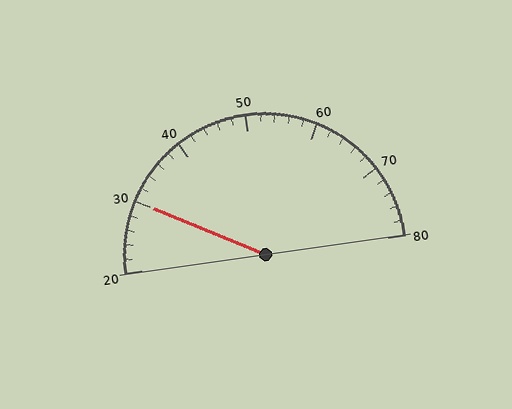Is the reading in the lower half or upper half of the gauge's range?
The reading is in the lower half of the range (20 to 80).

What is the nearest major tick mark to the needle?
The nearest major tick mark is 30.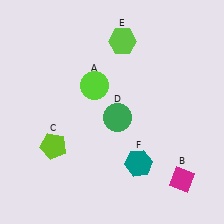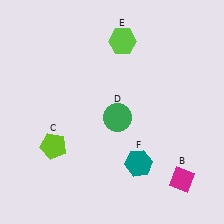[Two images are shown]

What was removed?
The lime circle (A) was removed in Image 2.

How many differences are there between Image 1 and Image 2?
There is 1 difference between the two images.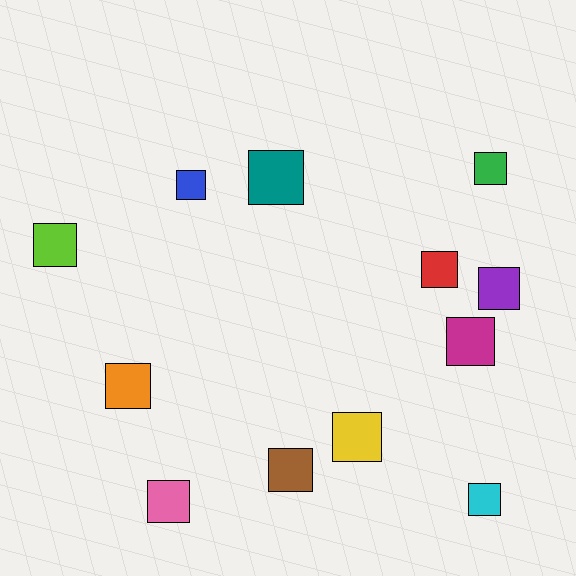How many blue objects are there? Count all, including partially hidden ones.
There is 1 blue object.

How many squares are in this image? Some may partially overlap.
There are 12 squares.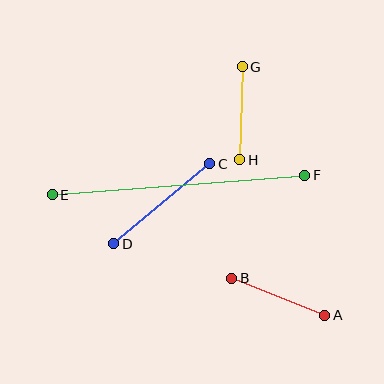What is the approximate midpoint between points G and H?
The midpoint is at approximately (241, 113) pixels.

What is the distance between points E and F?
The distance is approximately 253 pixels.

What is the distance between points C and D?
The distance is approximately 125 pixels.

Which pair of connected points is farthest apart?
Points E and F are farthest apart.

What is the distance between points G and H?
The distance is approximately 93 pixels.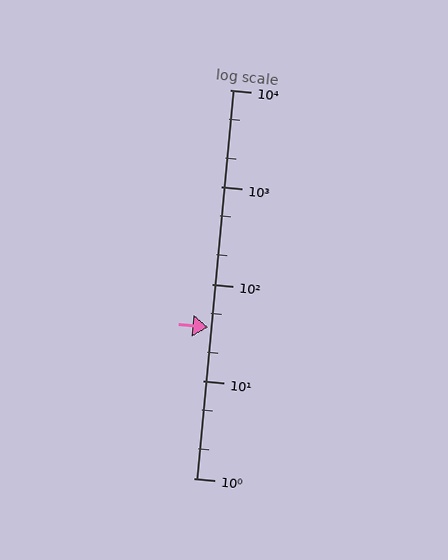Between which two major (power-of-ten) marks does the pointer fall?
The pointer is between 10 and 100.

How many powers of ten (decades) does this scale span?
The scale spans 4 decades, from 1 to 10000.